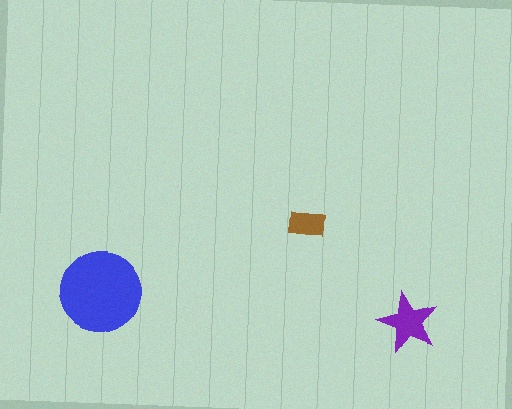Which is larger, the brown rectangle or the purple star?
The purple star.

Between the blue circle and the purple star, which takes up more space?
The blue circle.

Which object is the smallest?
The brown rectangle.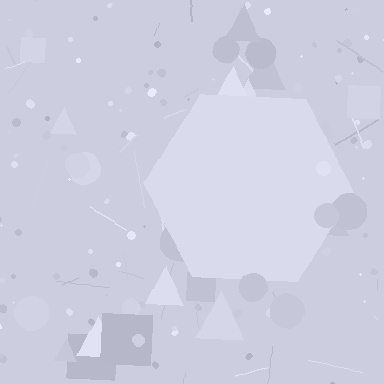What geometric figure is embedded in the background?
A hexagon is embedded in the background.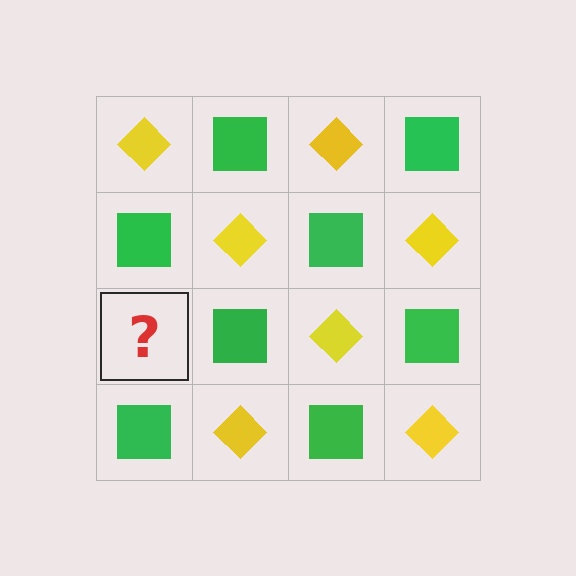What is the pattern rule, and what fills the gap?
The rule is that it alternates yellow diamond and green square in a checkerboard pattern. The gap should be filled with a yellow diamond.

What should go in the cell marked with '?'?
The missing cell should contain a yellow diamond.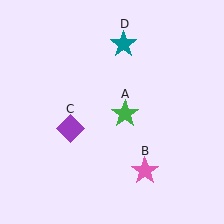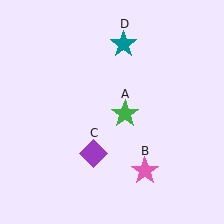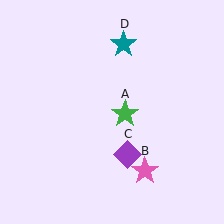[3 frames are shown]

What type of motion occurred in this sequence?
The purple diamond (object C) rotated counterclockwise around the center of the scene.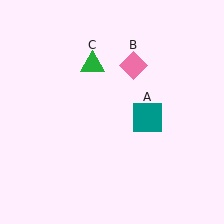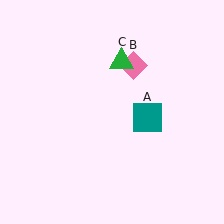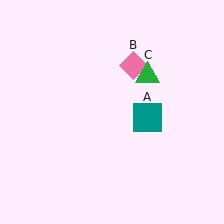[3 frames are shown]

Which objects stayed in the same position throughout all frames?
Teal square (object A) and pink diamond (object B) remained stationary.